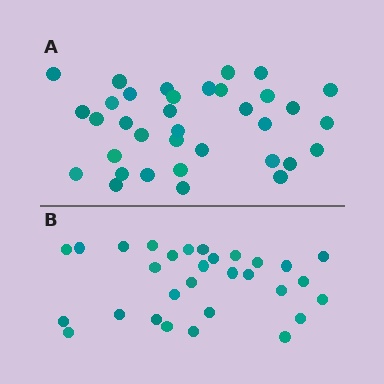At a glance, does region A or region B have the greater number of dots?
Region A (the top region) has more dots.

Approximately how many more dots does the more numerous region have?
Region A has about 5 more dots than region B.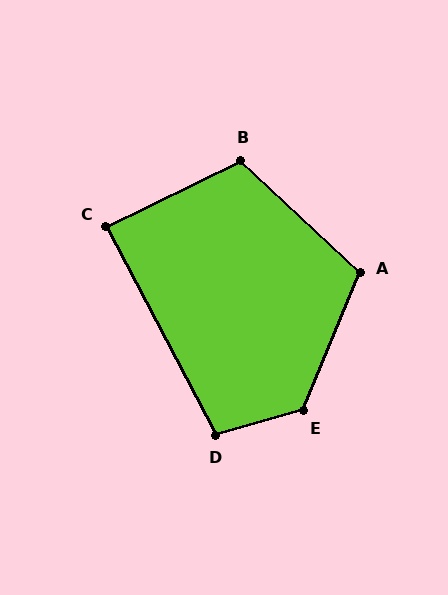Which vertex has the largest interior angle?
E, at approximately 128 degrees.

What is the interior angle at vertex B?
Approximately 111 degrees (obtuse).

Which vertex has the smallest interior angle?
C, at approximately 88 degrees.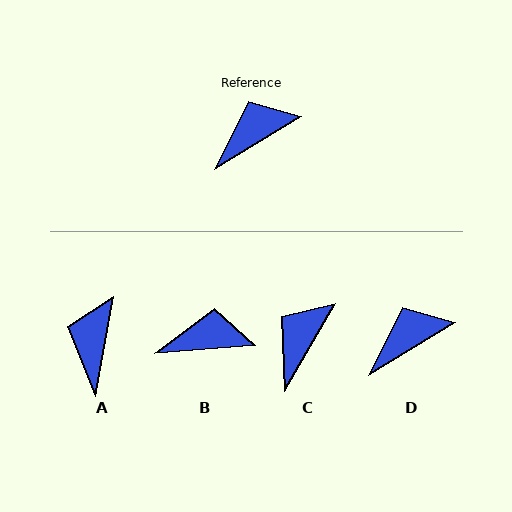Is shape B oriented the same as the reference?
No, it is off by about 26 degrees.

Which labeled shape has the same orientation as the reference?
D.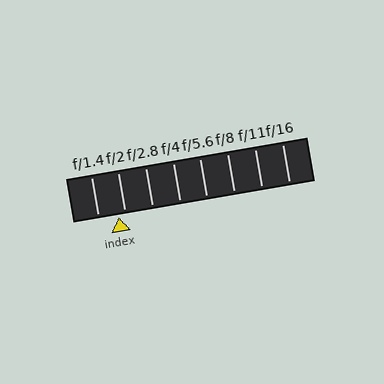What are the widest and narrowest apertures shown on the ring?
The widest aperture shown is f/1.4 and the narrowest is f/16.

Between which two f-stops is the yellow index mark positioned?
The index mark is between f/1.4 and f/2.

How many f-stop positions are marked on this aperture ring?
There are 8 f-stop positions marked.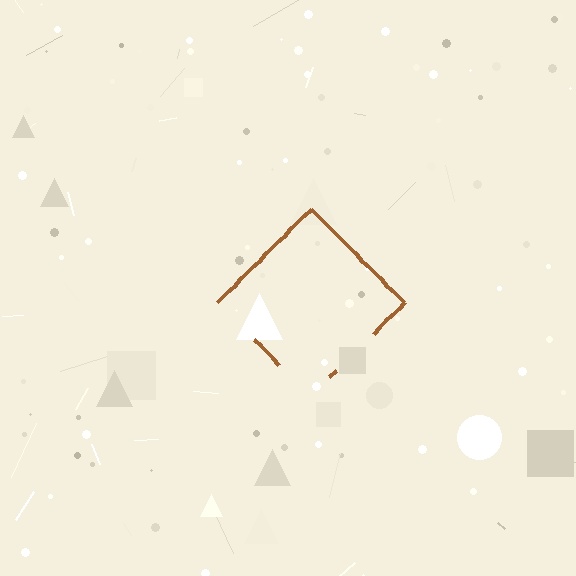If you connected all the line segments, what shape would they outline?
They would outline a diamond.